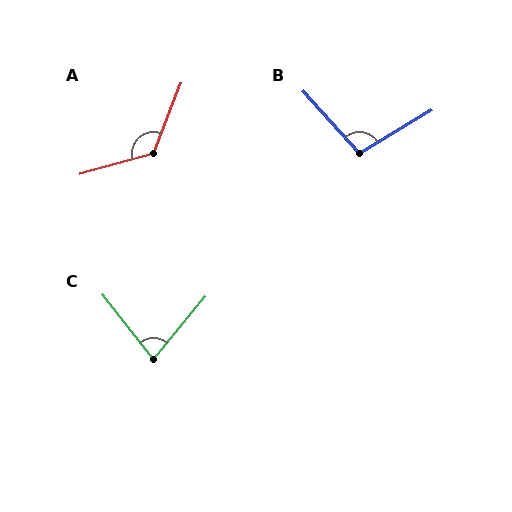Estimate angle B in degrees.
Approximately 101 degrees.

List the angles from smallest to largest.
C (77°), B (101°), A (127°).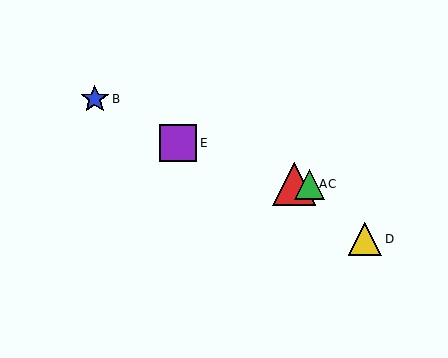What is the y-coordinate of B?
Object B is at y≈99.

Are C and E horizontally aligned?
No, C is at y≈184 and E is at y≈143.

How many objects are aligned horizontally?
2 objects (A, C) are aligned horizontally.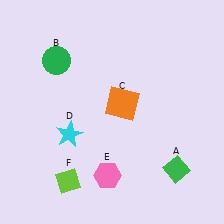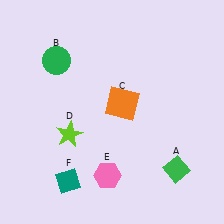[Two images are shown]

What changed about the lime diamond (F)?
In Image 1, F is lime. In Image 2, it changed to teal.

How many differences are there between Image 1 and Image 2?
There are 2 differences between the two images.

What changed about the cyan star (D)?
In Image 1, D is cyan. In Image 2, it changed to lime.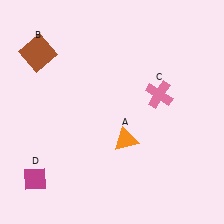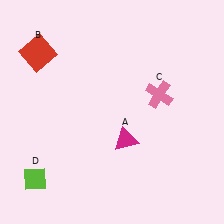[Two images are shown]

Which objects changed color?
A changed from orange to magenta. B changed from brown to red. D changed from magenta to lime.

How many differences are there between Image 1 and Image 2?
There are 3 differences between the two images.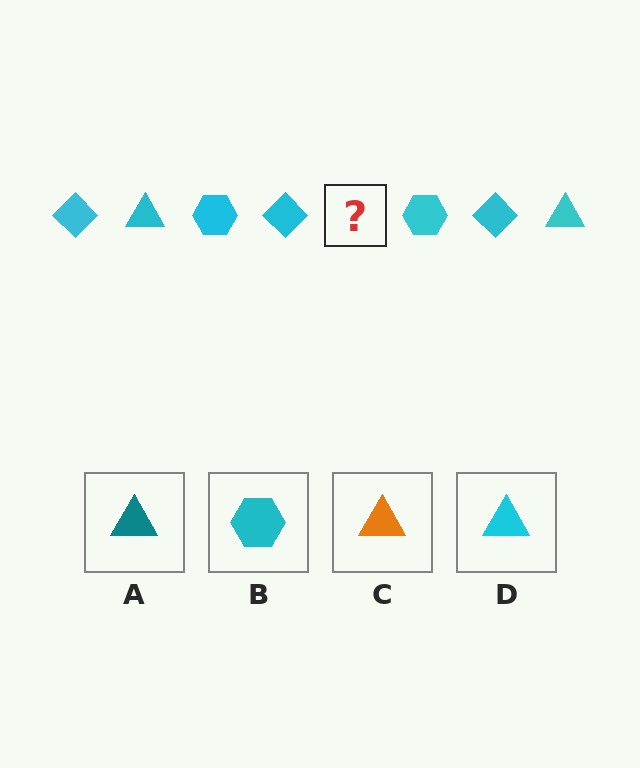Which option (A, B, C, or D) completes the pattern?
D.